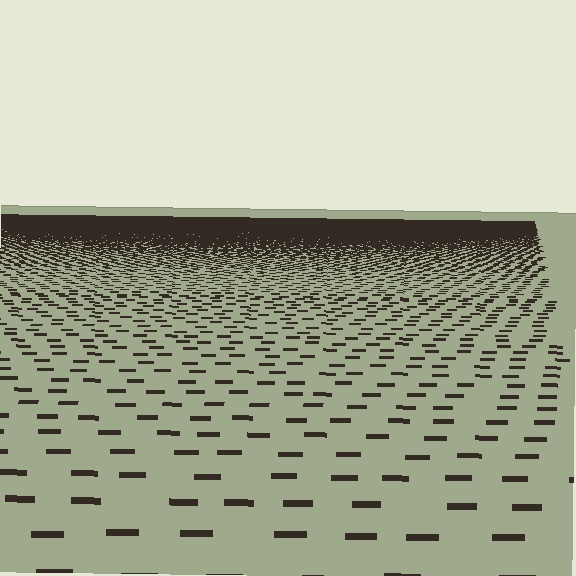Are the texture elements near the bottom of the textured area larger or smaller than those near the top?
Larger. Near the bottom, elements are closer to the viewer and appear at a bigger on-screen size.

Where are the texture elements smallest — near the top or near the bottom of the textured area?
Near the top.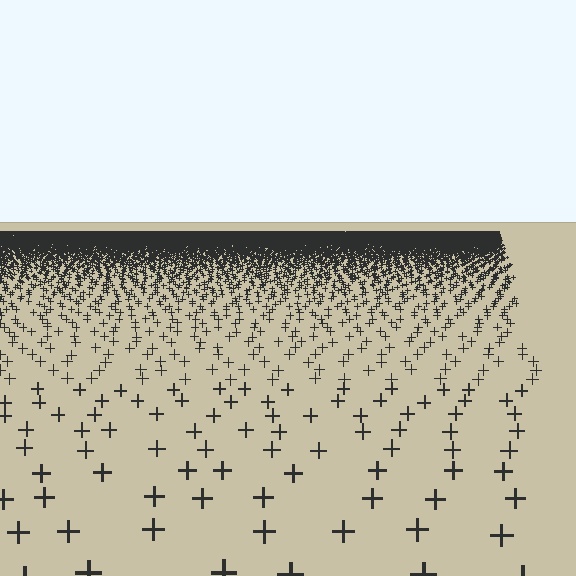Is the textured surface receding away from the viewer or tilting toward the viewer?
The surface is receding away from the viewer. Texture elements get smaller and denser toward the top.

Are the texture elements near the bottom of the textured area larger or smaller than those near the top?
Larger. Near the bottom, elements are closer to the viewer and appear at a bigger on-screen size.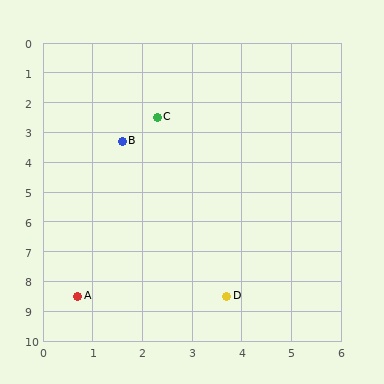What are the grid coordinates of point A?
Point A is at approximately (0.7, 8.5).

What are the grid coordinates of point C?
Point C is at approximately (2.3, 2.5).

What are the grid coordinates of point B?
Point B is at approximately (1.6, 3.3).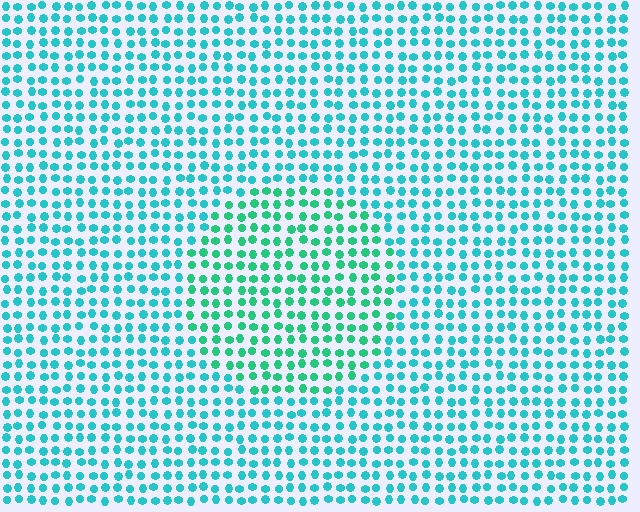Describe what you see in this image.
The image is filled with small cyan elements in a uniform arrangement. A circle-shaped region is visible where the elements are tinted to a slightly different hue, forming a subtle color boundary.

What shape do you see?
I see a circle.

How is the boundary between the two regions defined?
The boundary is defined purely by a slight shift in hue (about 29 degrees). Spacing, size, and orientation are identical on both sides.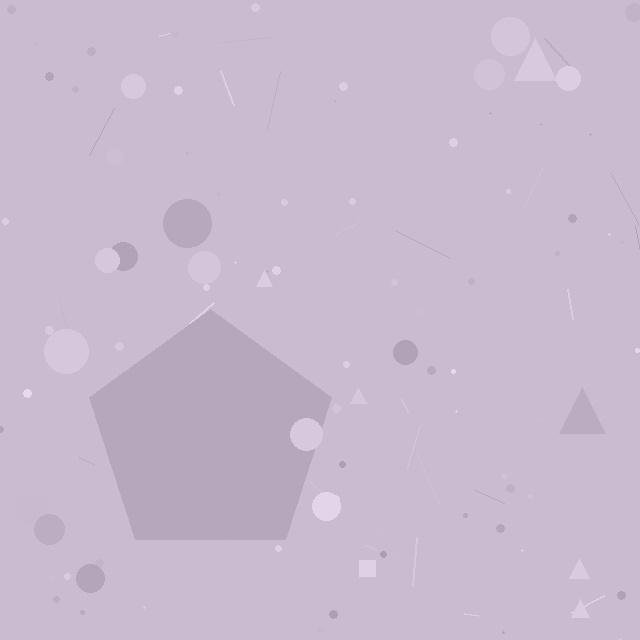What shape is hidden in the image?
A pentagon is hidden in the image.